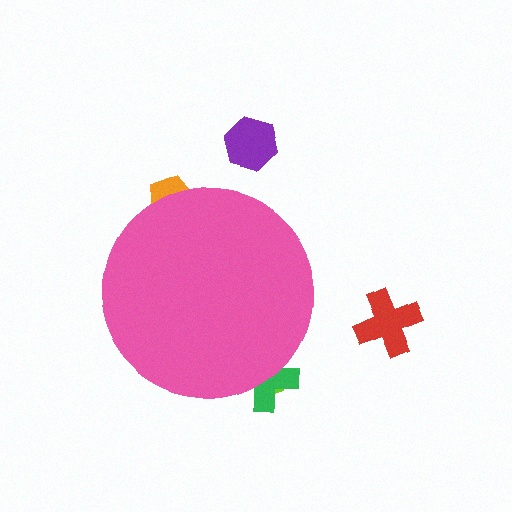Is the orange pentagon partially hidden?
Yes, the orange pentagon is partially hidden behind the pink circle.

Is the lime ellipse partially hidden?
Yes, the lime ellipse is partially hidden behind the pink circle.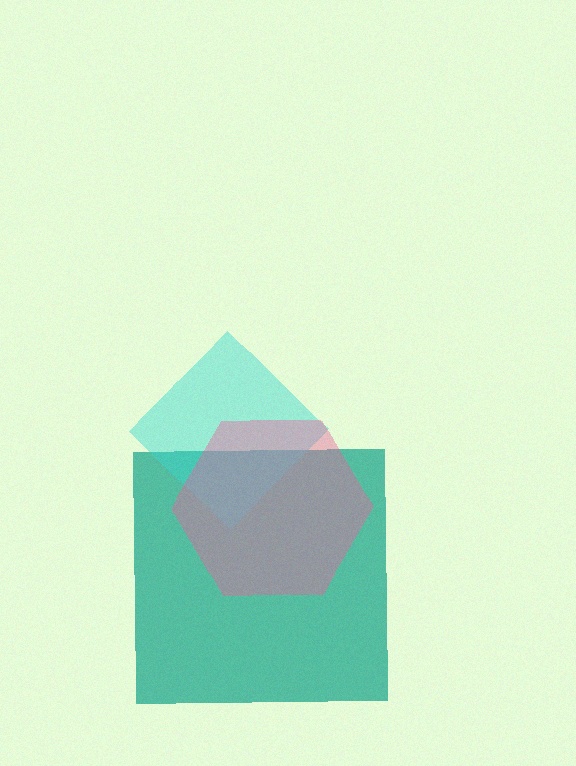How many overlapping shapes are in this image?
There are 3 overlapping shapes in the image.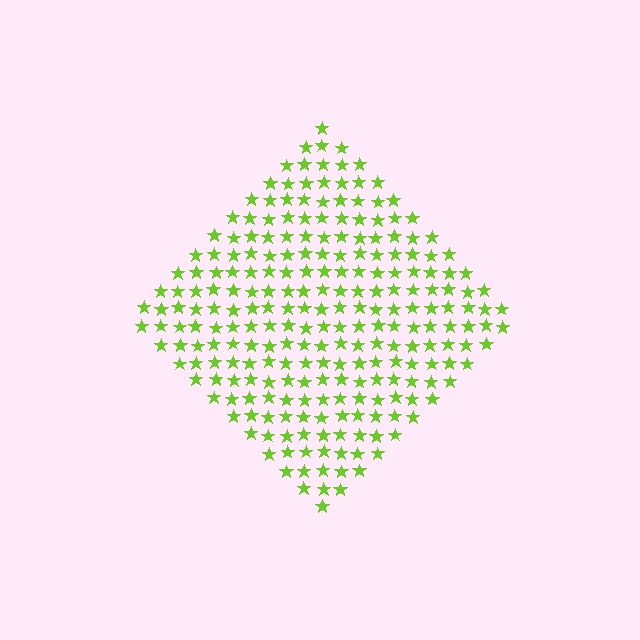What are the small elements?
The small elements are stars.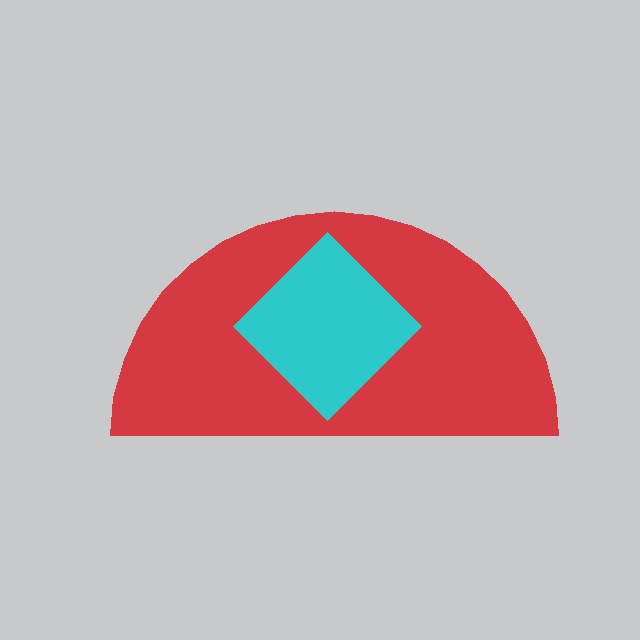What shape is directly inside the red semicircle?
The cyan diamond.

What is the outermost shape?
The red semicircle.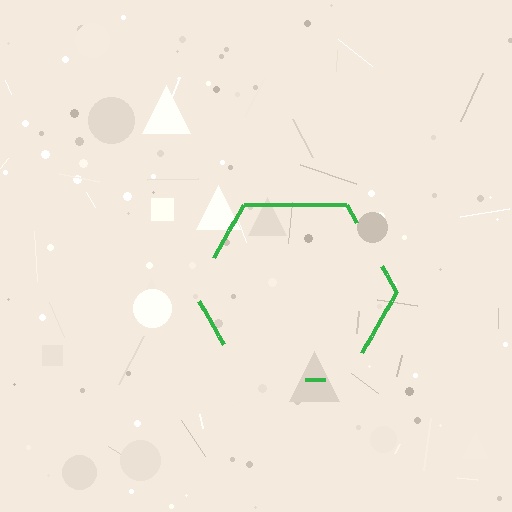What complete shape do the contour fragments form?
The contour fragments form a hexagon.